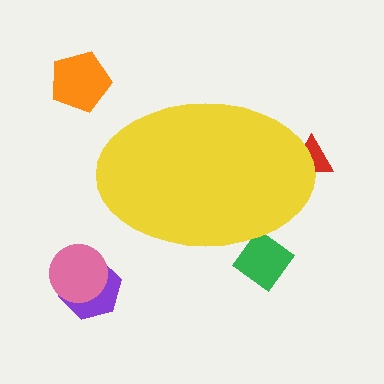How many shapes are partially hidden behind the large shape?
2 shapes are partially hidden.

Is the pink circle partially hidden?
No, the pink circle is fully visible.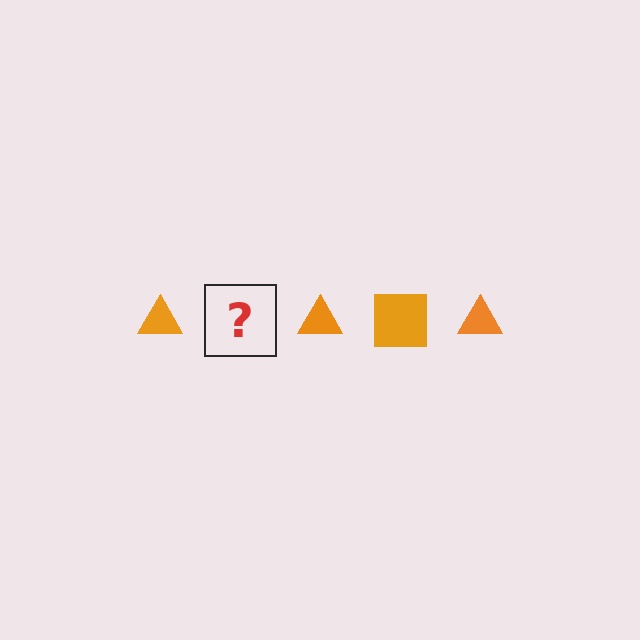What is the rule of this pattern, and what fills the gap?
The rule is that the pattern cycles through triangle, square shapes in orange. The gap should be filled with an orange square.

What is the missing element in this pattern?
The missing element is an orange square.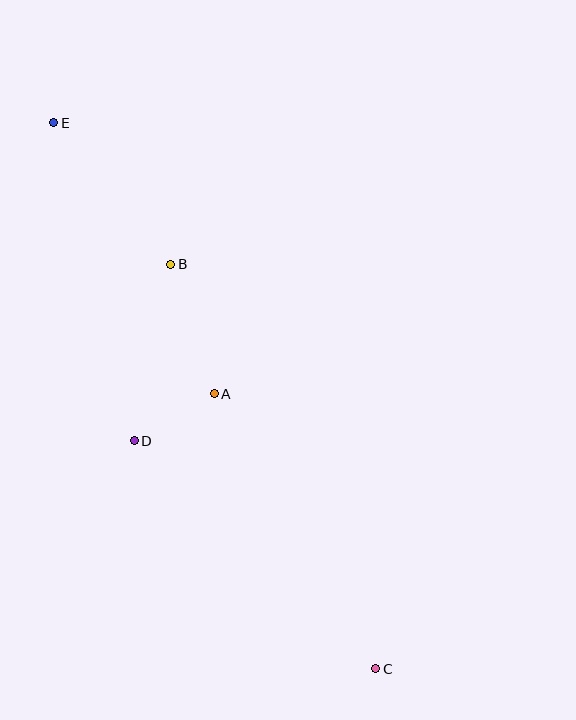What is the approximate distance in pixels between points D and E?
The distance between D and E is approximately 328 pixels.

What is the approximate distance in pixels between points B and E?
The distance between B and E is approximately 184 pixels.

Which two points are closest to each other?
Points A and D are closest to each other.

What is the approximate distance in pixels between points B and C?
The distance between B and C is approximately 454 pixels.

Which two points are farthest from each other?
Points C and E are farthest from each other.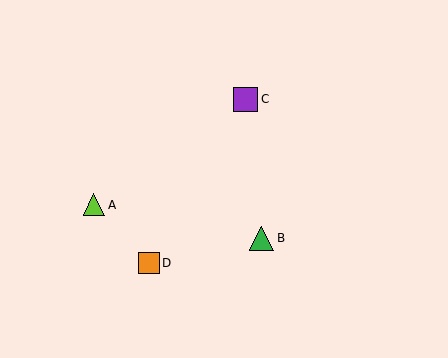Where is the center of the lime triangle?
The center of the lime triangle is at (94, 205).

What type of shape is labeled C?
Shape C is a purple square.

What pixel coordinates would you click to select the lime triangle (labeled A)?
Click at (94, 205) to select the lime triangle A.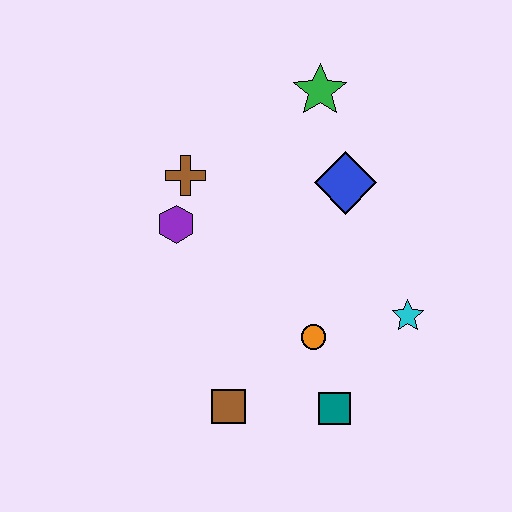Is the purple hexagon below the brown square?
No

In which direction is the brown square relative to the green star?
The brown square is below the green star.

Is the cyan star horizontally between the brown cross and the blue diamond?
No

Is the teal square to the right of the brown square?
Yes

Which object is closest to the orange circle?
The teal square is closest to the orange circle.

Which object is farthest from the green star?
The brown square is farthest from the green star.